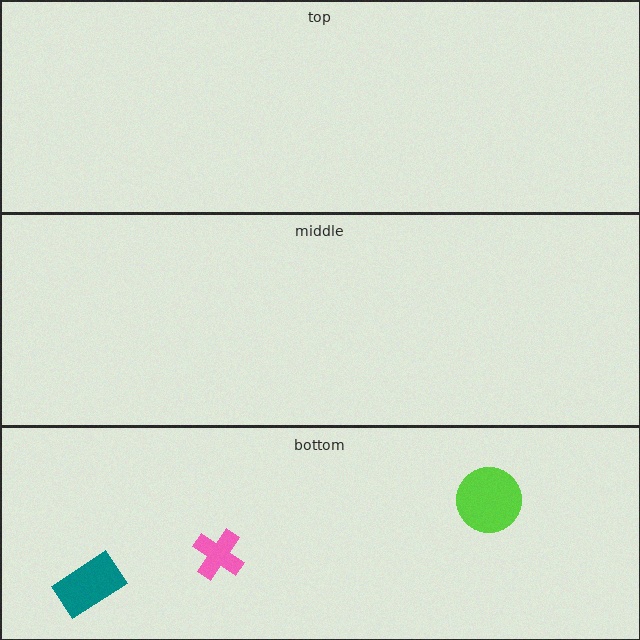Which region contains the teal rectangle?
The bottom region.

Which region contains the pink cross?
The bottom region.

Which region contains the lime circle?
The bottom region.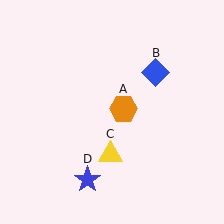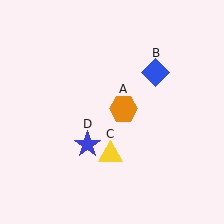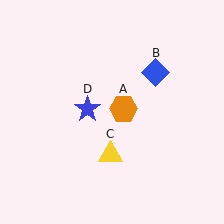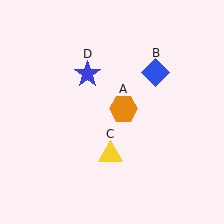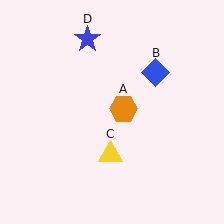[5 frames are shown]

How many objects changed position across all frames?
1 object changed position: blue star (object D).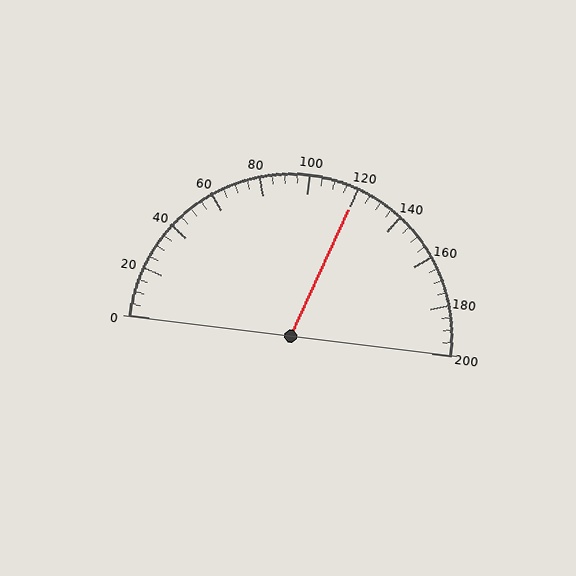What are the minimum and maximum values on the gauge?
The gauge ranges from 0 to 200.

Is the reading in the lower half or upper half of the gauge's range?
The reading is in the upper half of the range (0 to 200).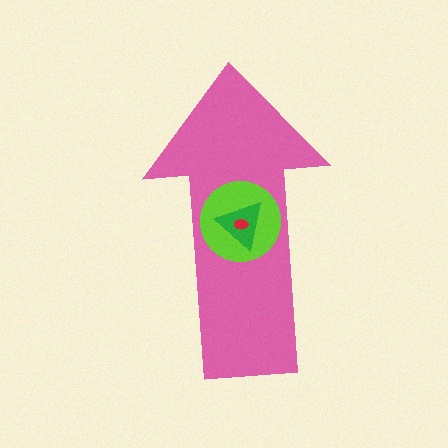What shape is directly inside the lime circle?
The green triangle.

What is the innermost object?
The red ellipse.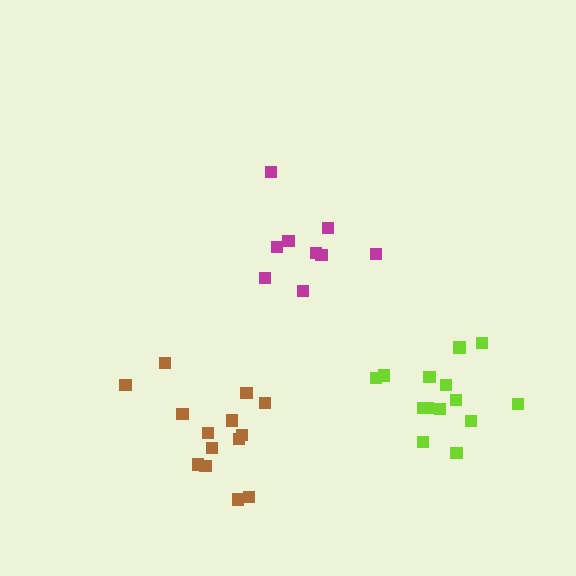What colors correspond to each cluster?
The clusters are colored: magenta, brown, lime.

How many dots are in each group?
Group 1: 9 dots, Group 2: 14 dots, Group 3: 14 dots (37 total).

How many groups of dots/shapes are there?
There are 3 groups.